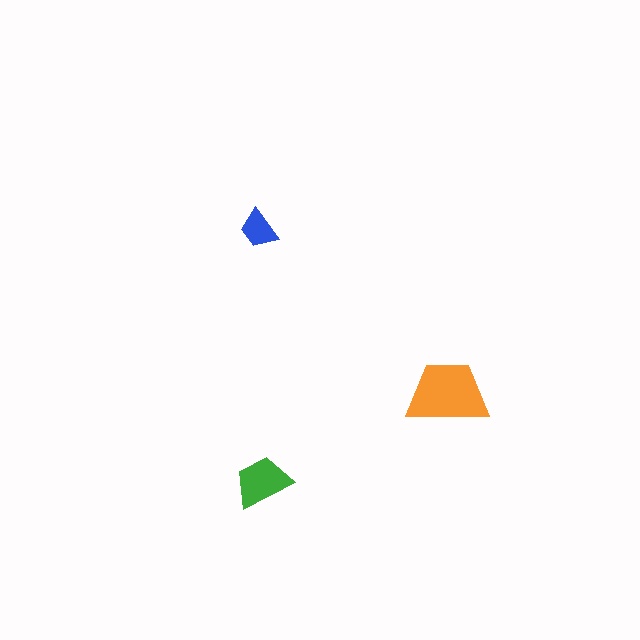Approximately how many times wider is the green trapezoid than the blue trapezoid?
About 1.5 times wider.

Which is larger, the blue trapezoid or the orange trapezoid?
The orange one.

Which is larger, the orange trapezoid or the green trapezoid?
The orange one.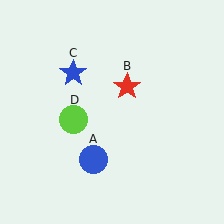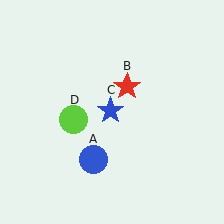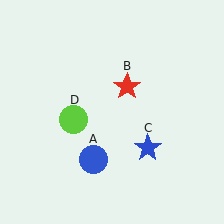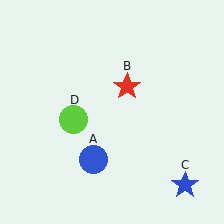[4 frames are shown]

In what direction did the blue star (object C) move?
The blue star (object C) moved down and to the right.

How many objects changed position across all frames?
1 object changed position: blue star (object C).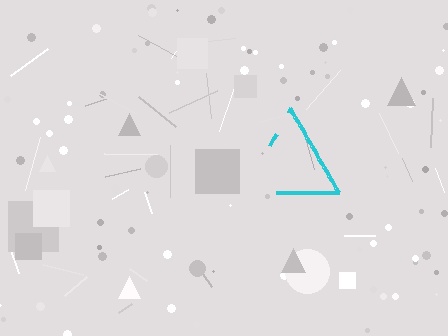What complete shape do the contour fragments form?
The contour fragments form a triangle.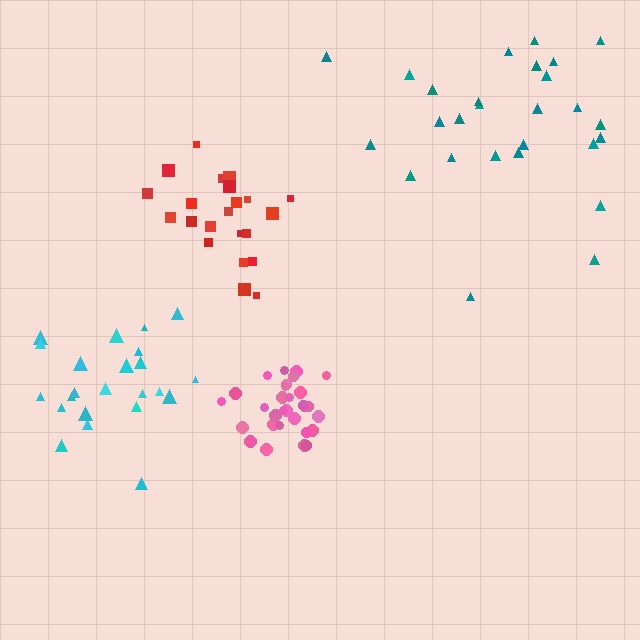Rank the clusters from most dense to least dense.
pink, red, cyan, teal.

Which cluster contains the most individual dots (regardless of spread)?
Pink (30).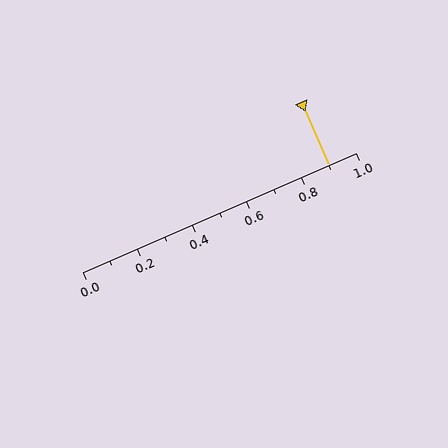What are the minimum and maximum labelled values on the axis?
The axis runs from 0.0 to 1.0.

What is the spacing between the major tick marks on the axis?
The major ticks are spaced 0.2 apart.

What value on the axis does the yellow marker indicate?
The marker indicates approximately 0.9.